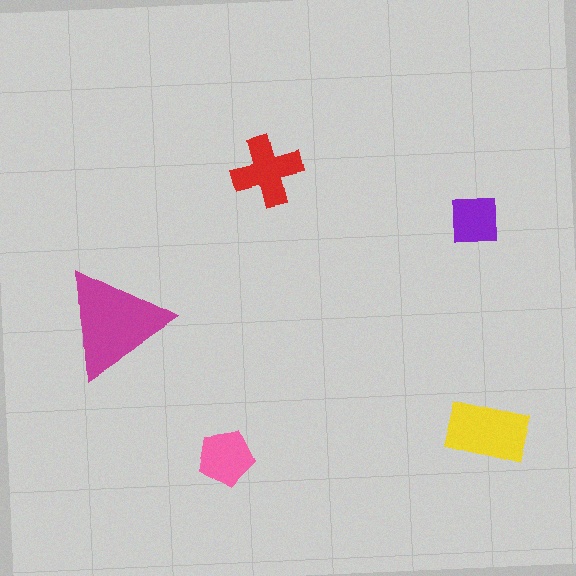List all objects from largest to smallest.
The magenta triangle, the yellow rectangle, the red cross, the pink pentagon, the purple square.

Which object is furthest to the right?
The yellow rectangle is rightmost.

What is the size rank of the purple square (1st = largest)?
5th.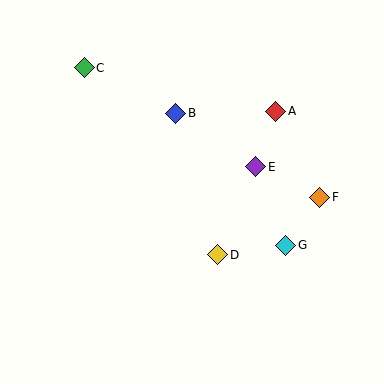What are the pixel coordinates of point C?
Point C is at (84, 68).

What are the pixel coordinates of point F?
Point F is at (320, 197).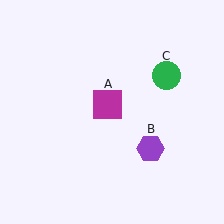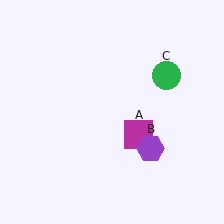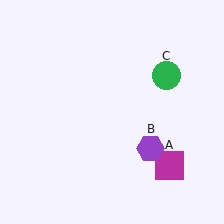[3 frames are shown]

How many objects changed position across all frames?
1 object changed position: magenta square (object A).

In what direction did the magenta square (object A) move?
The magenta square (object A) moved down and to the right.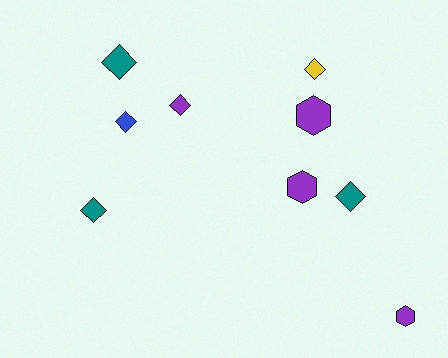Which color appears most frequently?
Purple, with 4 objects.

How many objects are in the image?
There are 9 objects.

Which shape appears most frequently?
Diamond, with 6 objects.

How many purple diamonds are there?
There is 1 purple diamond.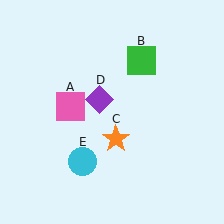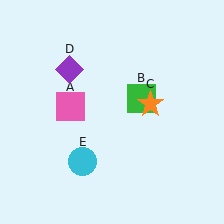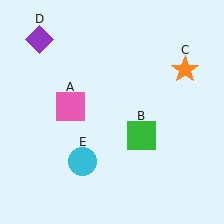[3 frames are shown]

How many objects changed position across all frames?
3 objects changed position: green square (object B), orange star (object C), purple diamond (object D).